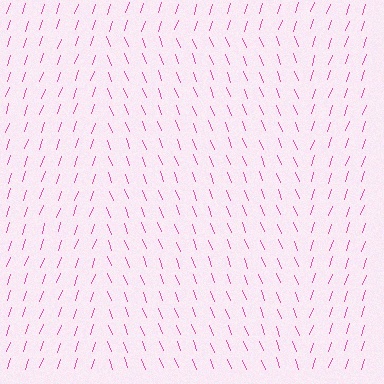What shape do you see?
I see a rectangle.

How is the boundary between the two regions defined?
The boundary is defined purely by a change in line orientation (approximately 40 degrees difference). All lines are the same color and thickness.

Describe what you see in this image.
The image is filled with small pink line segments. A rectangle region in the image has lines oriented differently from the surrounding lines, creating a visible texture boundary.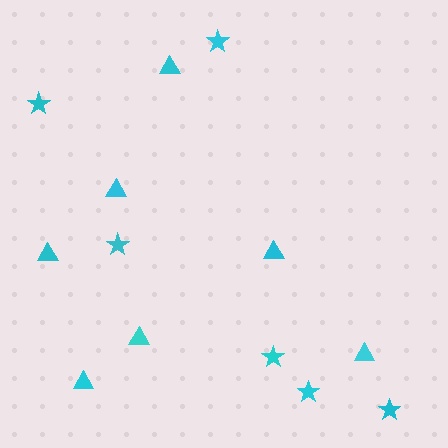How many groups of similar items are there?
There are 2 groups: one group of triangles (7) and one group of stars (6).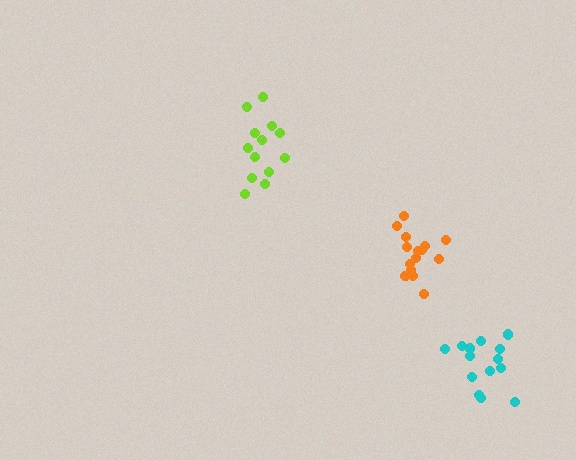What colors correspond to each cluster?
The clusters are colored: orange, lime, cyan.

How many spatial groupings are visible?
There are 3 spatial groupings.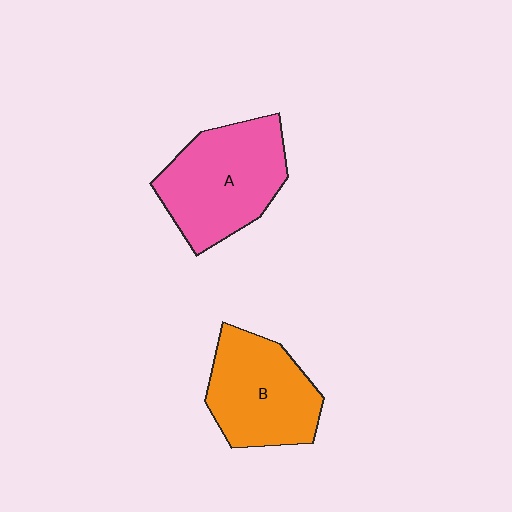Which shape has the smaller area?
Shape B (orange).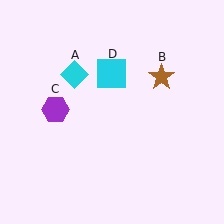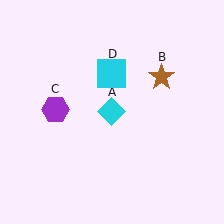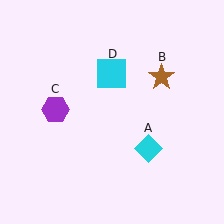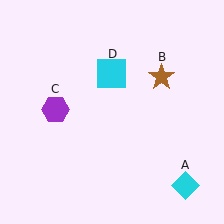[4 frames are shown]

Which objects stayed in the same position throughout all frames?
Brown star (object B) and purple hexagon (object C) and cyan square (object D) remained stationary.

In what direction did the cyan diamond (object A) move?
The cyan diamond (object A) moved down and to the right.